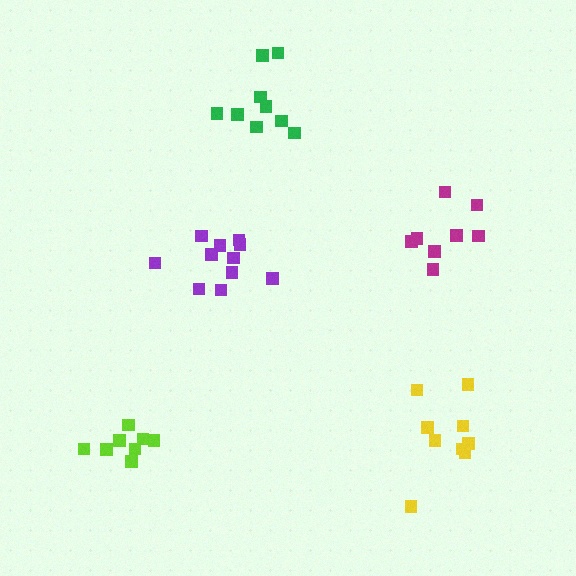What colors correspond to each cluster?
The clusters are colored: magenta, yellow, purple, green, lime.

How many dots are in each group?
Group 1: 8 dots, Group 2: 9 dots, Group 3: 11 dots, Group 4: 9 dots, Group 5: 8 dots (45 total).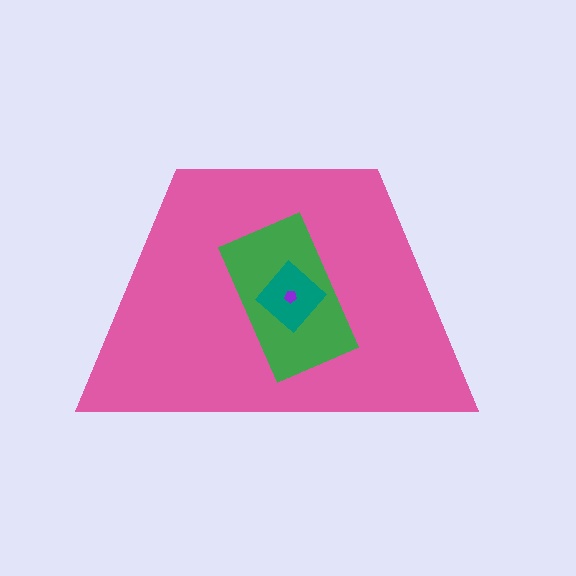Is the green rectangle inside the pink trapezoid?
Yes.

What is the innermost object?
The purple pentagon.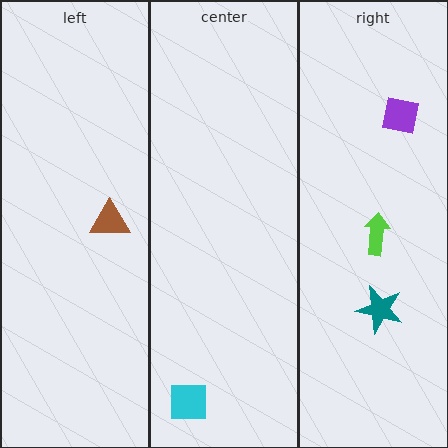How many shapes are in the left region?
1.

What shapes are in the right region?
The lime arrow, the teal star, the purple square.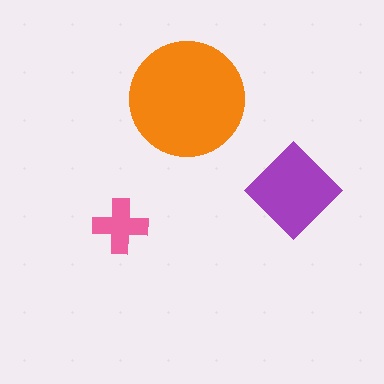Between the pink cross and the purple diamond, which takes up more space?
The purple diamond.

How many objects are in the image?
There are 3 objects in the image.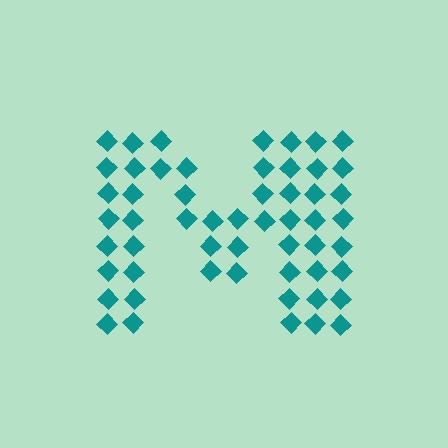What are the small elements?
The small elements are diamonds.